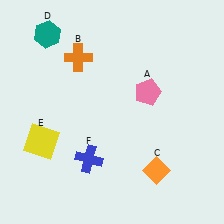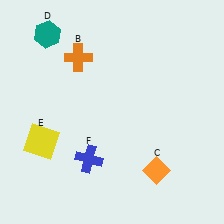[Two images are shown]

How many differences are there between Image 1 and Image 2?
There is 1 difference between the two images.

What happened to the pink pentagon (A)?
The pink pentagon (A) was removed in Image 2. It was in the top-right area of Image 1.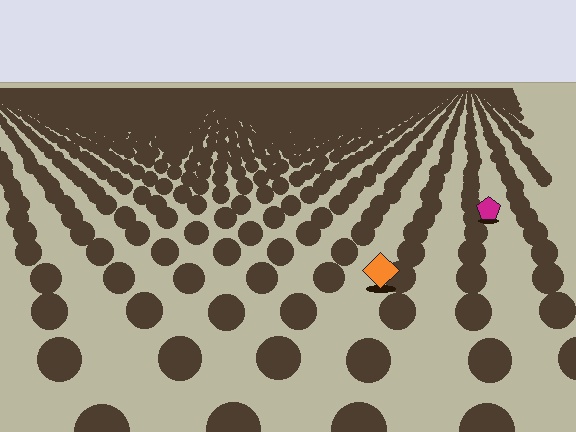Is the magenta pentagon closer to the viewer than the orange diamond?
No. The orange diamond is closer — you can tell from the texture gradient: the ground texture is coarser near it.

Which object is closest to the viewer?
The orange diamond is closest. The texture marks near it are larger and more spread out.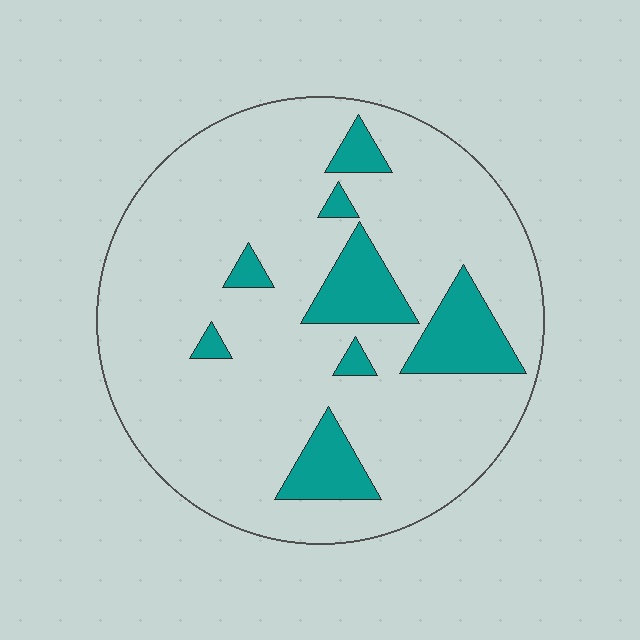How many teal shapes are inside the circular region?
8.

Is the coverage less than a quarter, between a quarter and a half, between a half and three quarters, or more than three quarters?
Less than a quarter.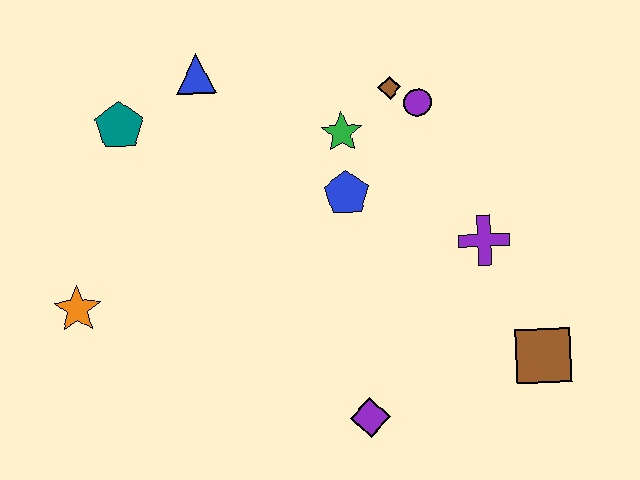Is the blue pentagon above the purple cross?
Yes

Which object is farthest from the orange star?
The brown square is farthest from the orange star.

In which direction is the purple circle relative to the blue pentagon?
The purple circle is above the blue pentagon.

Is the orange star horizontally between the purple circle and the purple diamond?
No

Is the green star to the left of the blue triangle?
No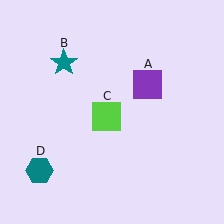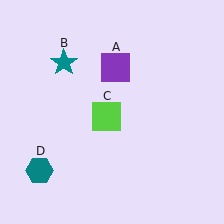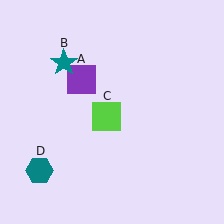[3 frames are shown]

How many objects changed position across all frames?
1 object changed position: purple square (object A).